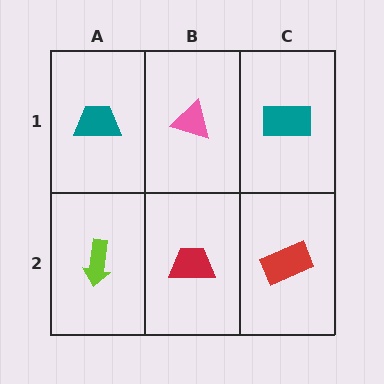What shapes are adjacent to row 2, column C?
A teal rectangle (row 1, column C), a red trapezoid (row 2, column B).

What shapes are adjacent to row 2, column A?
A teal trapezoid (row 1, column A), a red trapezoid (row 2, column B).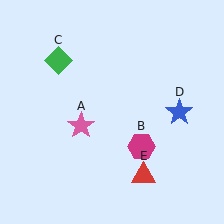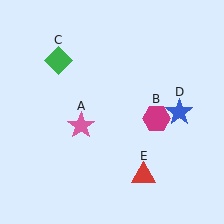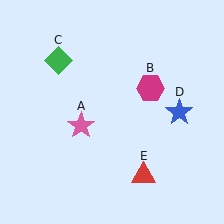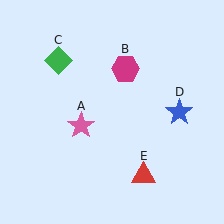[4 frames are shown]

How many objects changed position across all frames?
1 object changed position: magenta hexagon (object B).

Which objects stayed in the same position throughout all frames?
Pink star (object A) and green diamond (object C) and blue star (object D) and red triangle (object E) remained stationary.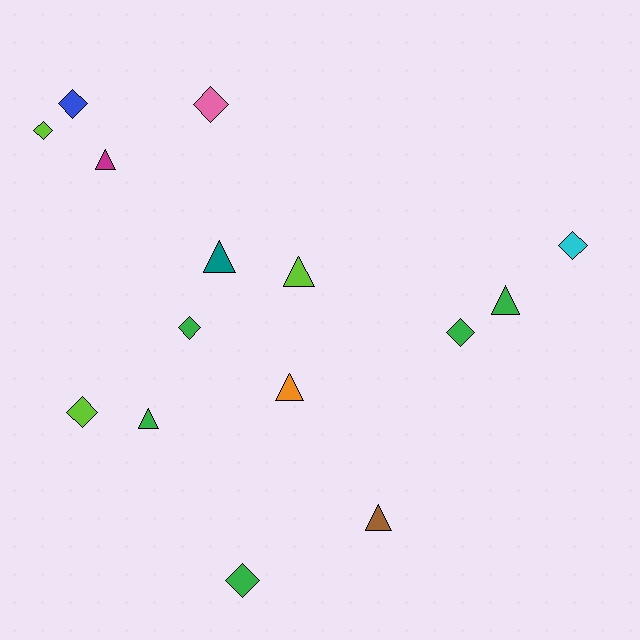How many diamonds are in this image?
There are 8 diamonds.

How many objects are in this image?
There are 15 objects.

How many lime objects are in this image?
There are 3 lime objects.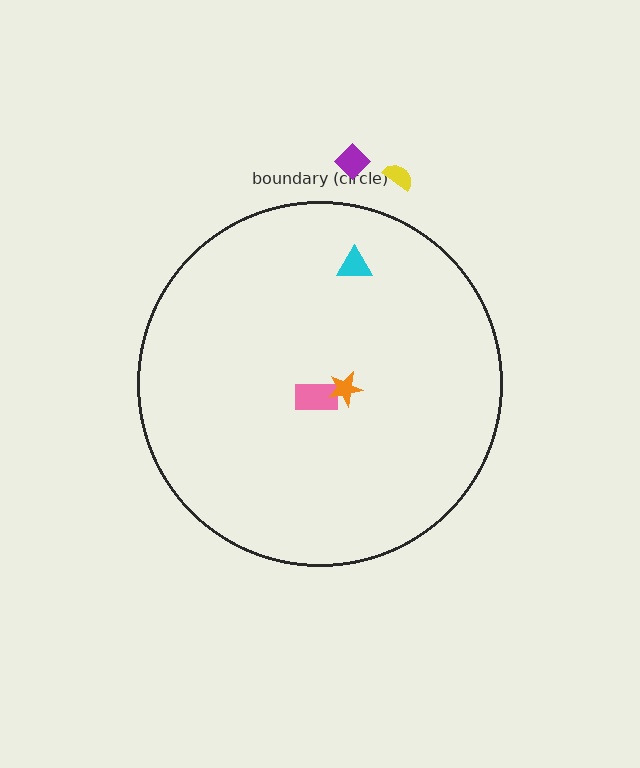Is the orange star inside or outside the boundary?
Inside.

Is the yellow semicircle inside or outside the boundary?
Outside.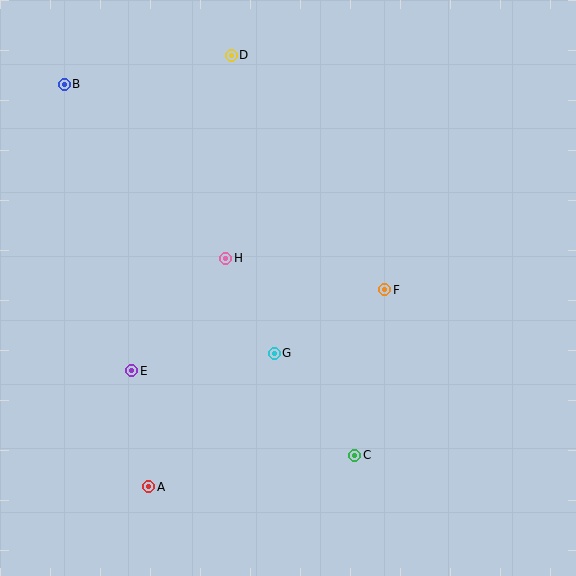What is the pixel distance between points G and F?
The distance between G and F is 127 pixels.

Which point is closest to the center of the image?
Point G at (274, 353) is closest to the center.